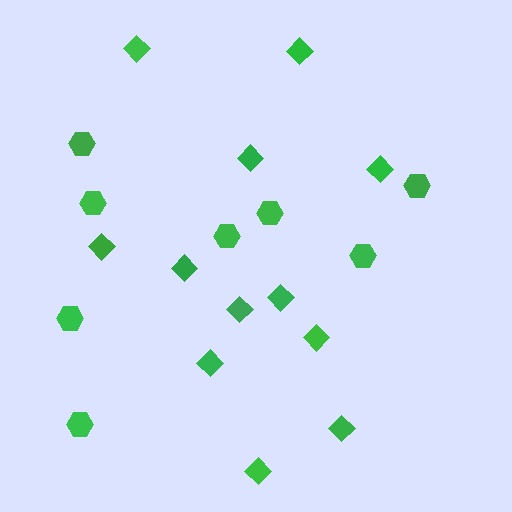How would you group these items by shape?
There are 2 groups: one group of diamonds (12) and one group of hexagons (8).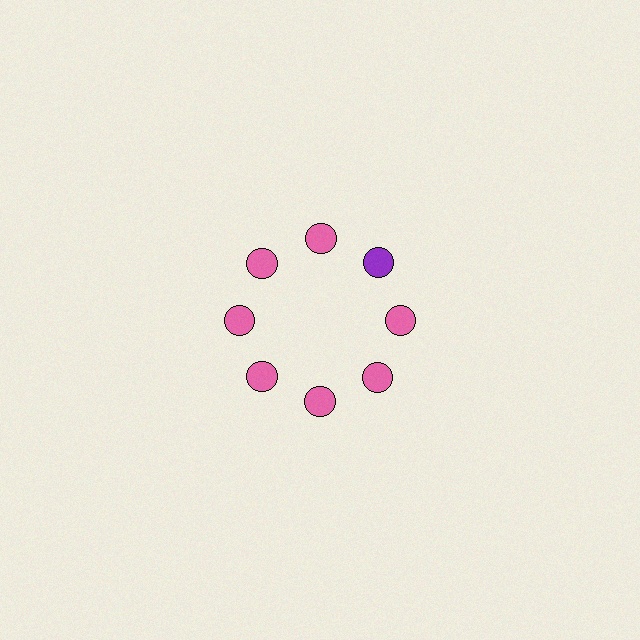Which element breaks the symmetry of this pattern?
The purple circle at roughly the 2 o'clock position breaks the symmetry. All other shapes are pink circles.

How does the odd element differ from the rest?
It has a different color: purple instead of pink.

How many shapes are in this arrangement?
There are 8 shapes arranged in a ring pattern.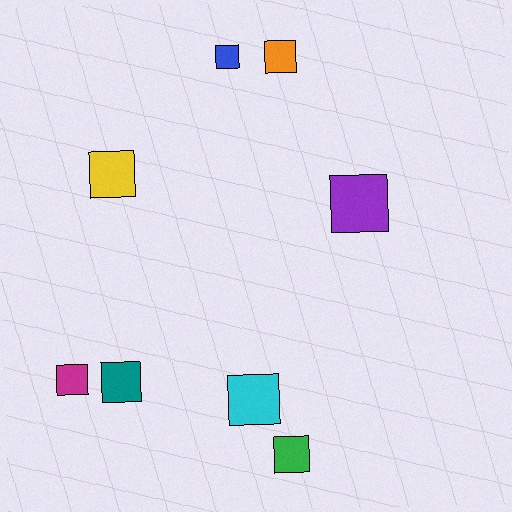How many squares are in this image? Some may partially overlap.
There are 8 squares.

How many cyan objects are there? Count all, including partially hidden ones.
There is 1 cyan object.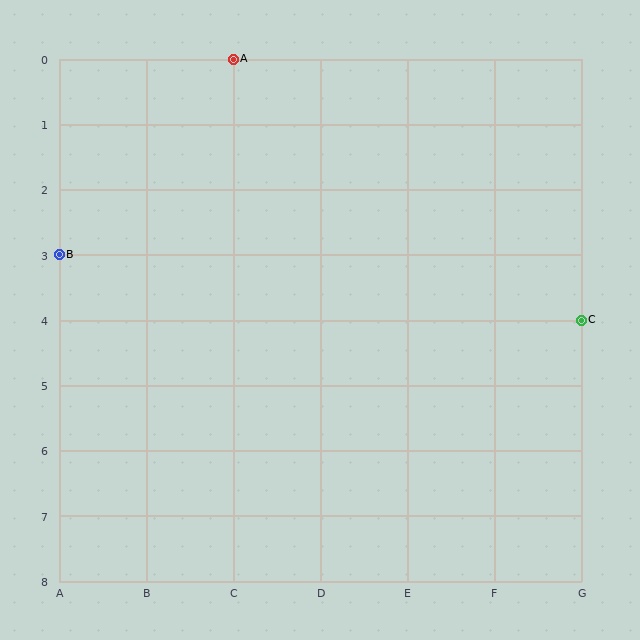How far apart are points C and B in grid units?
Points C and B are 6 columns and 1 row apart (about 6.1 grid units diagonally).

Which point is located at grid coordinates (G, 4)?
Point C is at (G, 4).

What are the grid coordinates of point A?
Point A is at grid coordinates (C, 0).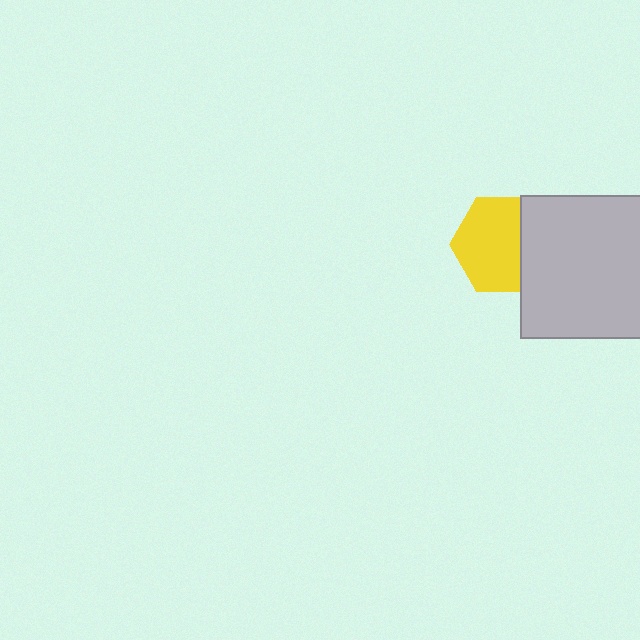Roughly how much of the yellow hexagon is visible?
Most of it is visible (roughly 70%).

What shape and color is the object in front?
The object in front is a light gray square.